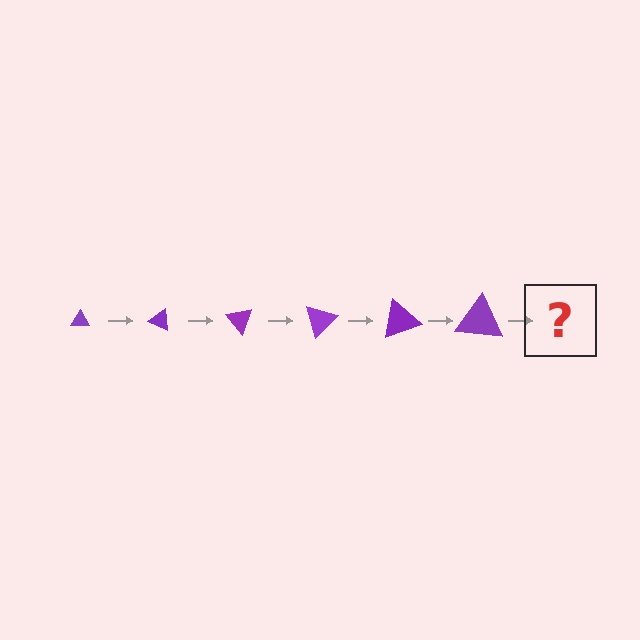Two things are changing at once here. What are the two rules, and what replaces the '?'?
The two rules are that the triangle grows larger each step and it rotates 25 degrees each step. The '?' should be a triangle, larger than the previous one and rotated 150 degrees from the start.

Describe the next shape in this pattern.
It should be a triangle, larger than the previous one and rotated 150 degrees from the start.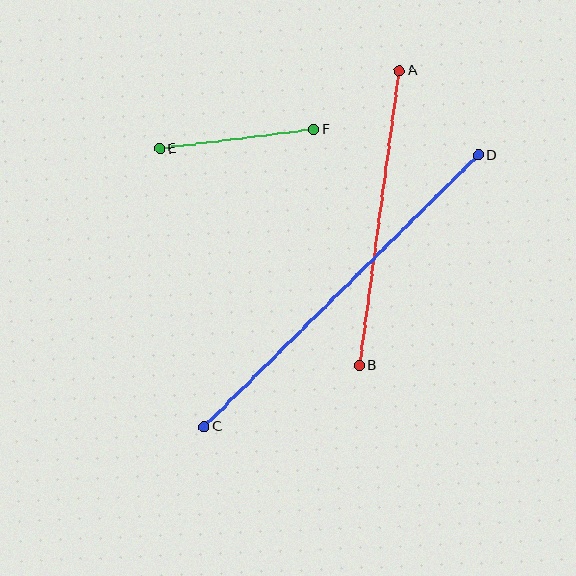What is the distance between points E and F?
The distance is approximately 155 pixels.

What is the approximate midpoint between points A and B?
The midpoint is at approximately (379, 218) pixels.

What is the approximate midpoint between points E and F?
The midpoint is at approximately (237, 139) pixels.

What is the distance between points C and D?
The distance is approximately 385 pixels.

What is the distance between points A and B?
The distance is approximately 297 pixels.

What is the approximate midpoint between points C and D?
The midpoint is at approximately (341, 291) pixels.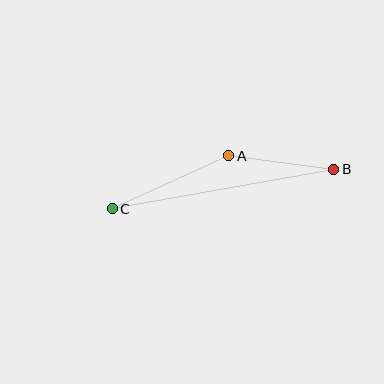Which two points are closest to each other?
Points A and B are closest to each other.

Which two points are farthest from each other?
Points B and C are farthest from each other.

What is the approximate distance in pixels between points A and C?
The distance between A and C is approximately 128 pixels.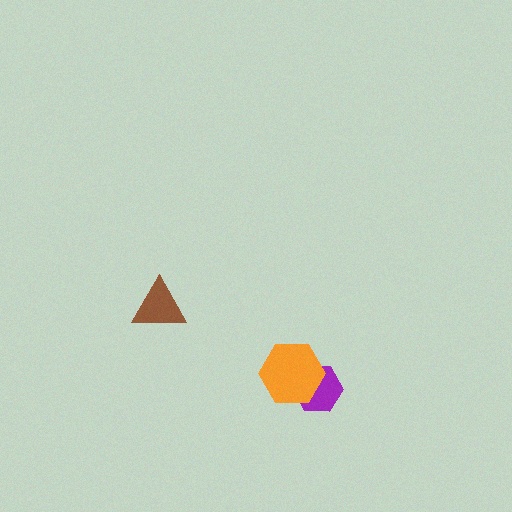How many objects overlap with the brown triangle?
0 objects overlap with the brown triangle.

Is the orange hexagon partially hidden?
No, no other shape covers it.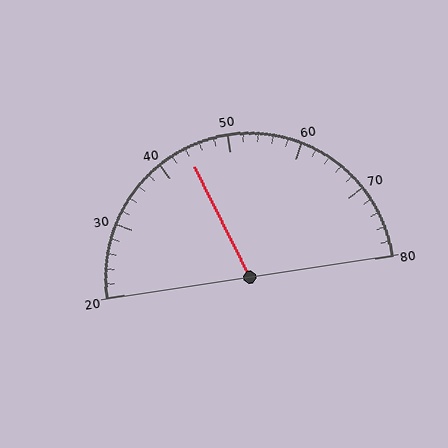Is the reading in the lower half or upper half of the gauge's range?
The reading is in the lower half of the range (20 to 80).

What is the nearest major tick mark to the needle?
The nearest major tick mark is 40.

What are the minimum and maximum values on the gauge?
The gauge ranges from 20 to 80.